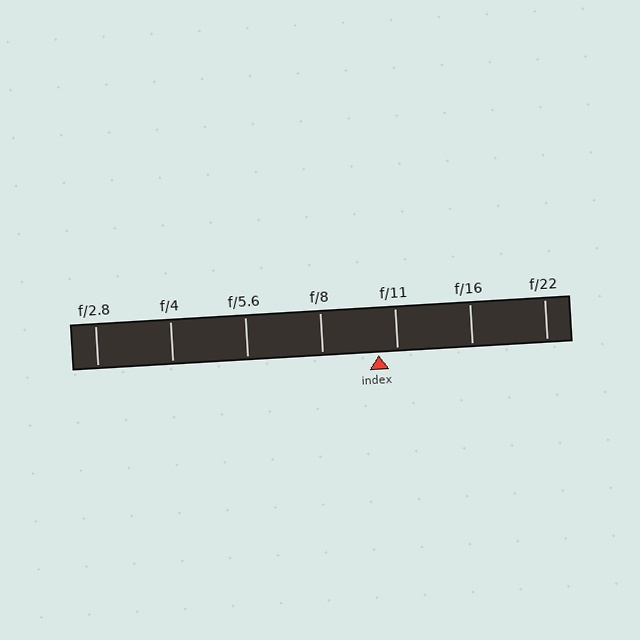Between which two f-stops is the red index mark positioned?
The index mark is between f/8 and f/11.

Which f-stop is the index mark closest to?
The index mark is closest to f/11.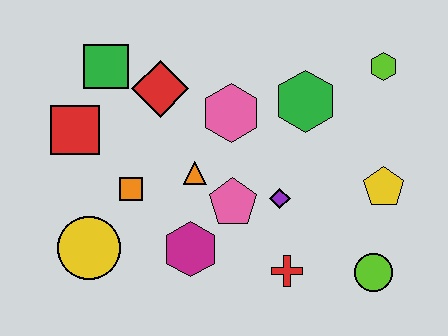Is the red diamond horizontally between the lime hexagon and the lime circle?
No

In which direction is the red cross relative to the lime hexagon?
The red cross is below the lime hexagon.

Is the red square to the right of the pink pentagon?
No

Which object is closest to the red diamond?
The green square is closest to the red diamond.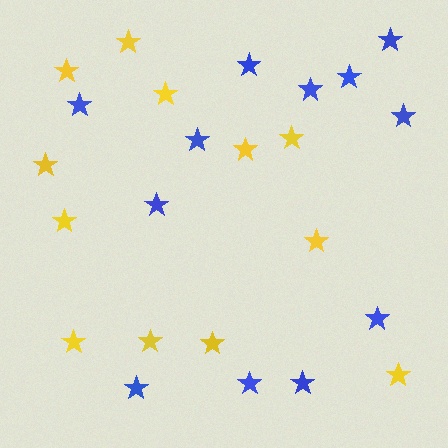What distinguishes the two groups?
There are 2 groups: one group of blue stars (12) and one group of yellow stars (12).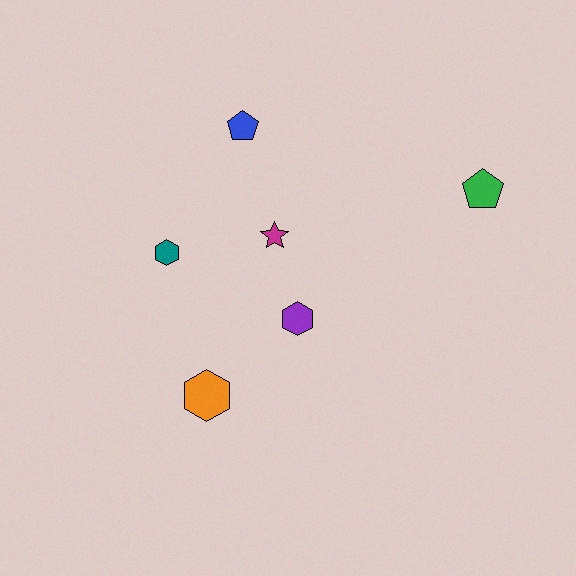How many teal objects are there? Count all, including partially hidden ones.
There is 1 teal object.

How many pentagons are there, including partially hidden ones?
There are 2 pentagons.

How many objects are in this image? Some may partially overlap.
There are 6 objects.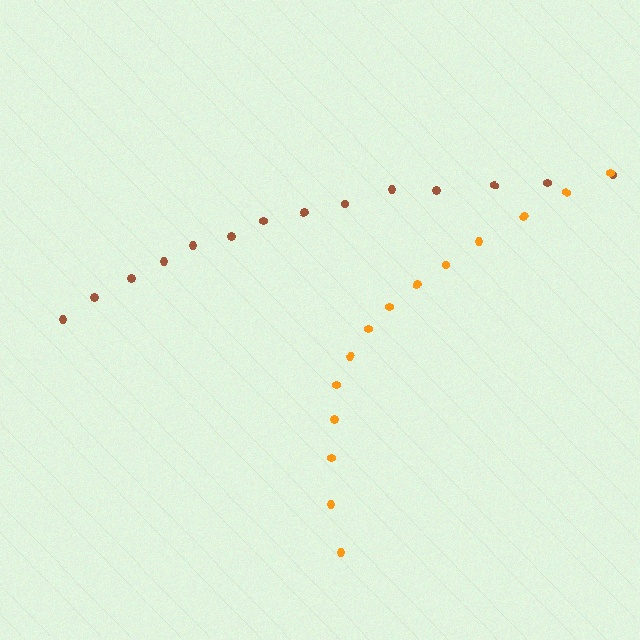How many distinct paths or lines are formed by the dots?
There are 2 distinct paths.